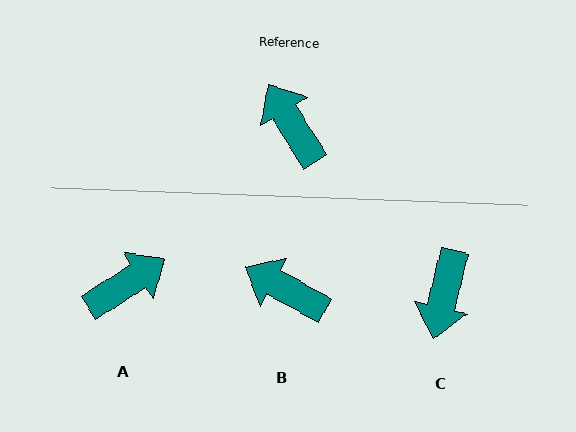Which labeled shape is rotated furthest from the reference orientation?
C, about 135 degrees away.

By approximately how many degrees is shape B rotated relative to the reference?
Approximately 29 degrees counter-clockwise.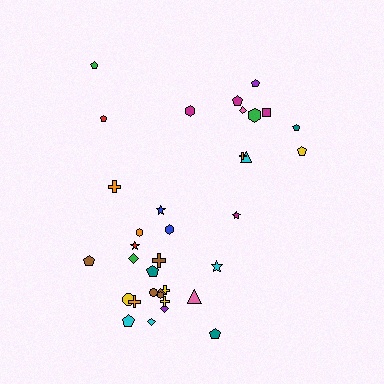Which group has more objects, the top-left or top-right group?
The top-right group.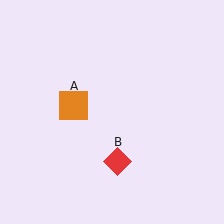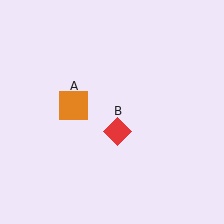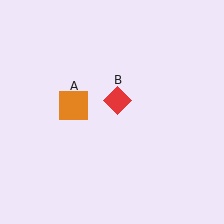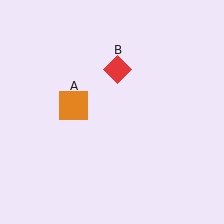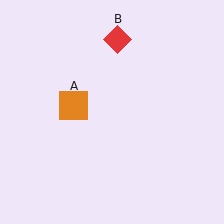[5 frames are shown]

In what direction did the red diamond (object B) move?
The red diamond (object B) moved up.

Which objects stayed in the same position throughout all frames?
Orange square (object A) remained stationary.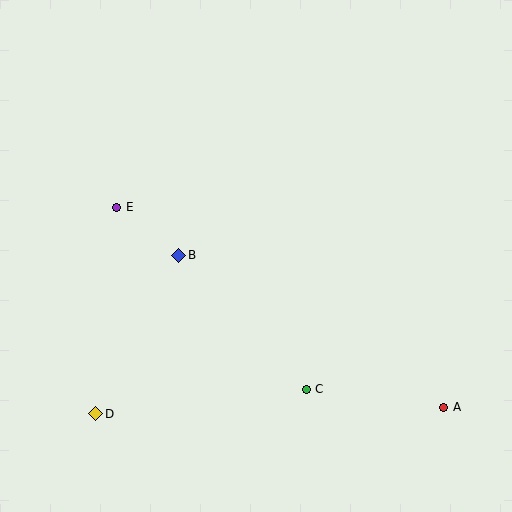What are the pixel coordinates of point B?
Point B is at (179, 255).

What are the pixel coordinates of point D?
Point D is at (96, 414).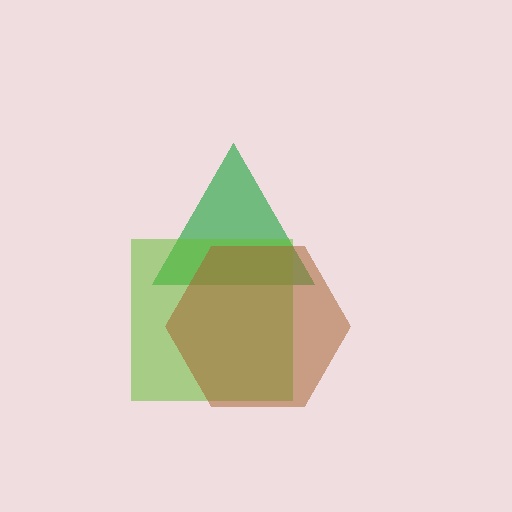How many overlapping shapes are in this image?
There are 3 overlapping shapes in the image.